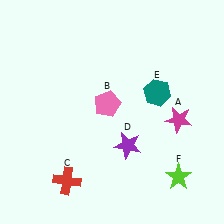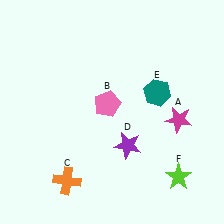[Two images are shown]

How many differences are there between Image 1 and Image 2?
There is 1 difference between the two images.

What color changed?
The cross (C) changed from red in Image 1 to orange in Image 2.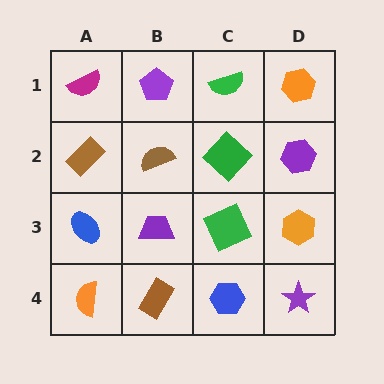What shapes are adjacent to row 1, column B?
A brown semicircle (row 2, column B), a magenta semicircle (row 1, column A), a green semicircle (row 1, column C).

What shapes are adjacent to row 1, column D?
A purple hexagon (row 2, column D), a green semicircle (row 1, column C).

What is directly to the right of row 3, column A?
A purple trapezoid.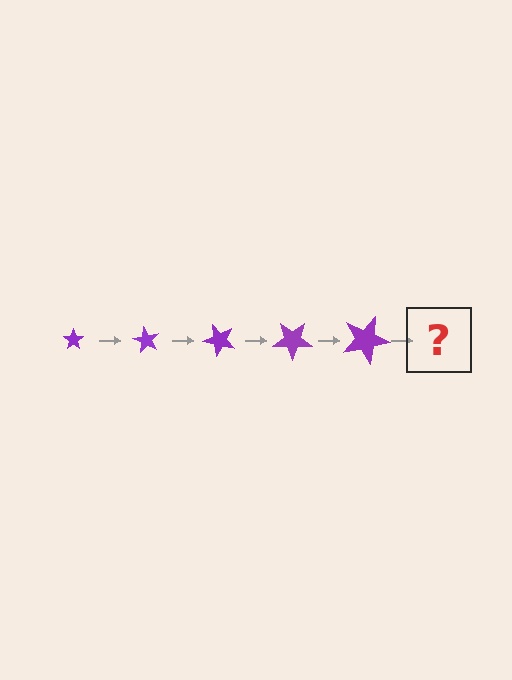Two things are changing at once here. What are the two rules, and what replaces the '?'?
The two rules are that the star grows larger each step and it rotates 60 degrees each step. The '?' should be a star, larger than the previous one and rotated 300 degrees from the start.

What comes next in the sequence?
The next element should be a star, larger than the previous one and rotated 300 degrees from the start.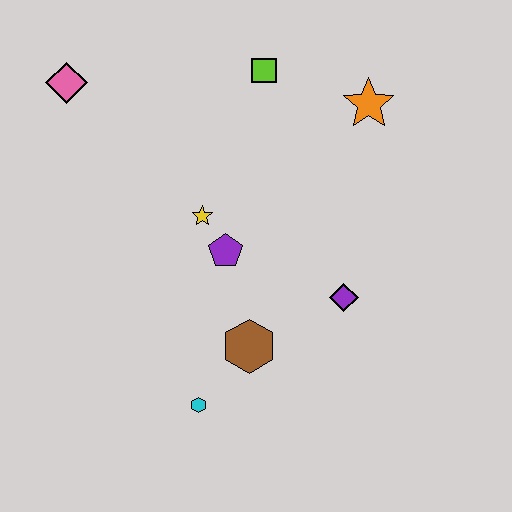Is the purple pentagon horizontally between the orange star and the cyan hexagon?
Yes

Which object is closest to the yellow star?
The purple pentagon is closest to the yellow star.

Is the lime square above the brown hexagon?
Yes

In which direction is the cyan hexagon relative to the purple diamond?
The cyan hexagon is to the left of the purple diamond.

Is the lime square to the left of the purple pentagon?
No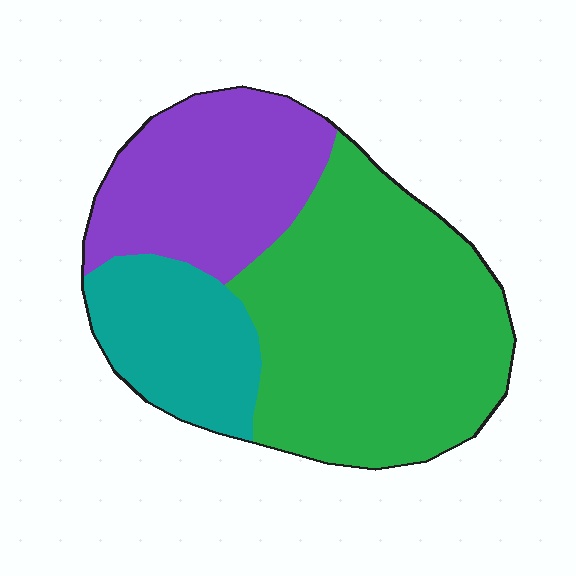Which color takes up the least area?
Teal, at roughly 20%.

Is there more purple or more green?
Green.